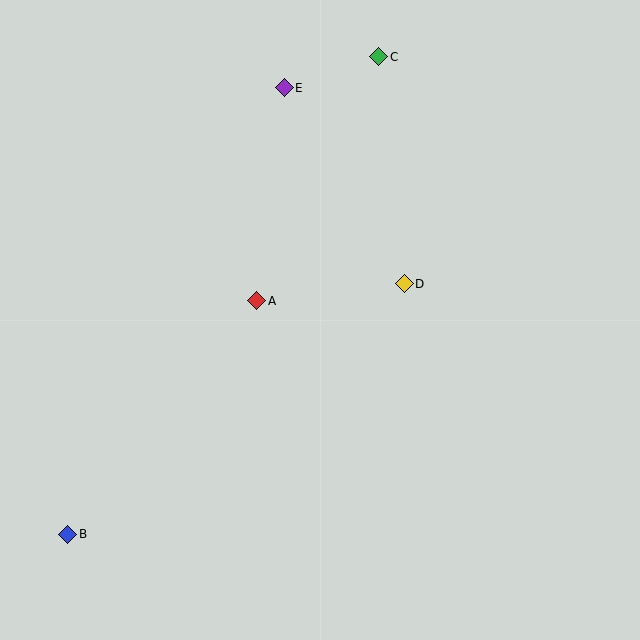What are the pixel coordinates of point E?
Point E is at (284, 88).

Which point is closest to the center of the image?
Point A at (257, 301) is closest to the center.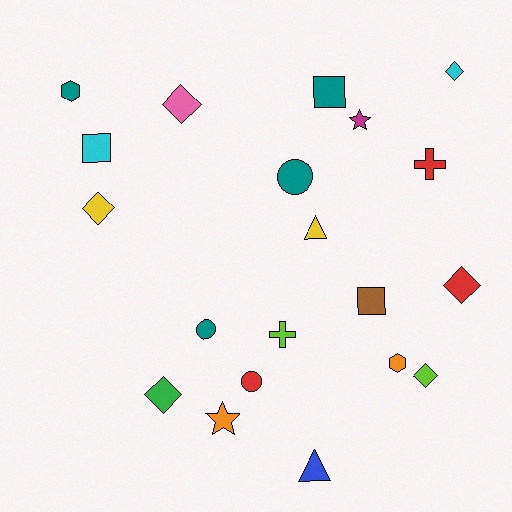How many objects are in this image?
There are 20 objects.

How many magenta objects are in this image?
There is 1 magenta object.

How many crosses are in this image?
There are 2 crosses.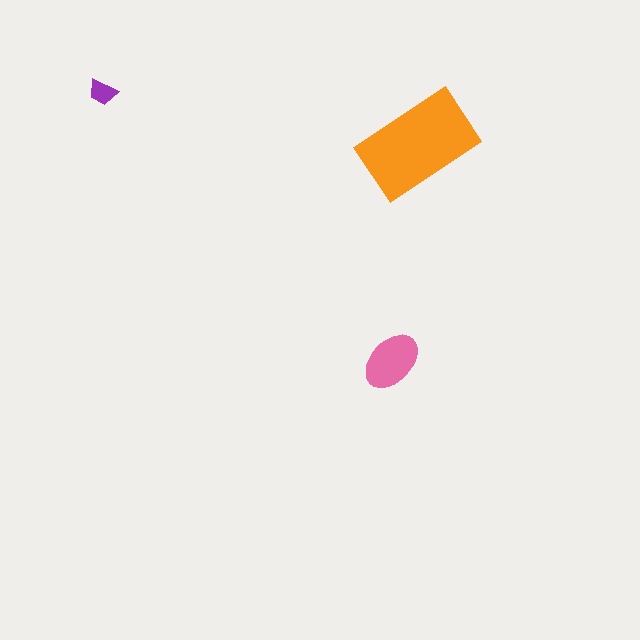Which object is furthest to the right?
The orange rectangle is rightmost.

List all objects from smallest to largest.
The purple trapezoid, the pink ellipse, the orange rectangle.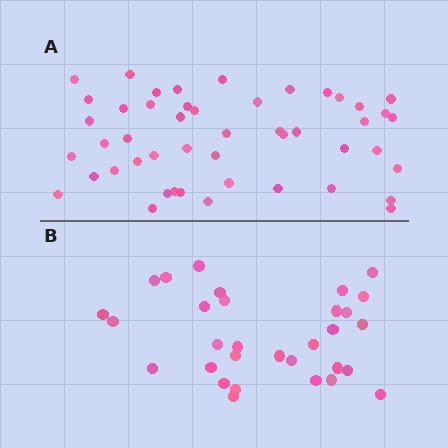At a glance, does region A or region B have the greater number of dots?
Region A (the top region) has more dots.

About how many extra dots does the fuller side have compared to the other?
Region A has approximately 15 more dots than region B.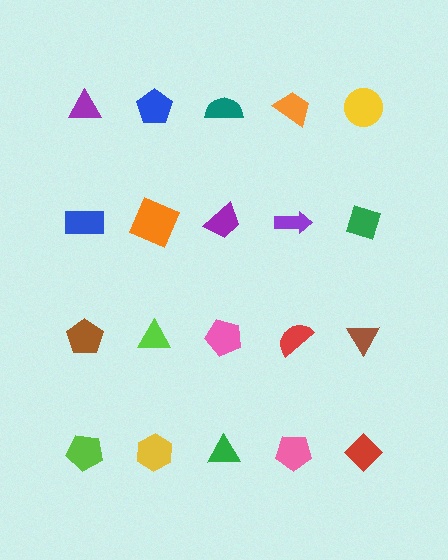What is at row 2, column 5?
A green diamond.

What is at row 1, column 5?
A yellow circle.